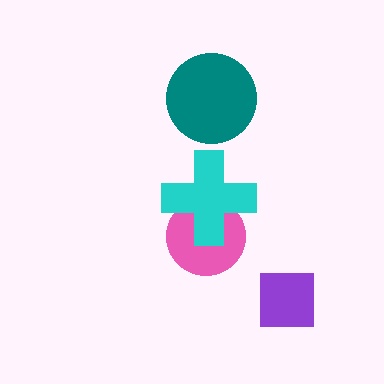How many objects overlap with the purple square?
0 objects overlap with the purple square.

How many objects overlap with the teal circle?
0 objects overlap with the teal circle.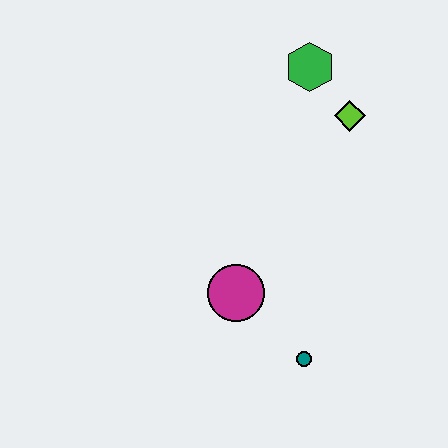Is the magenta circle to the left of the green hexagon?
Yes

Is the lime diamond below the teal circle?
No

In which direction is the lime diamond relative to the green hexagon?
The lime diamond is below the green hexagon.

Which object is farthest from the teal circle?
The green hexagon is farthest from the teal circle.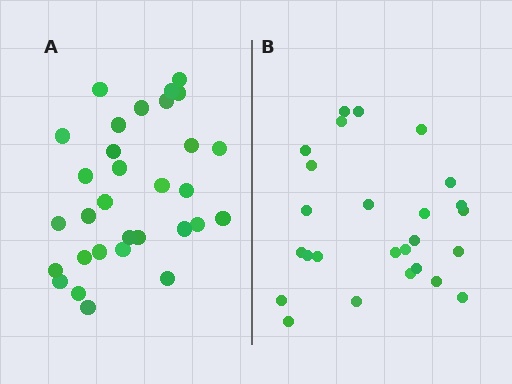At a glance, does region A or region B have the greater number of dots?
Region A (the left region) has more dots.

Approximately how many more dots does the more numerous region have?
Region A has about 5 more dots than region B.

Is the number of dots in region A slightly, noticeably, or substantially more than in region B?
Region A has only slightly more — the two regions are fairly close. The ratio is roughly 1.2 to 1.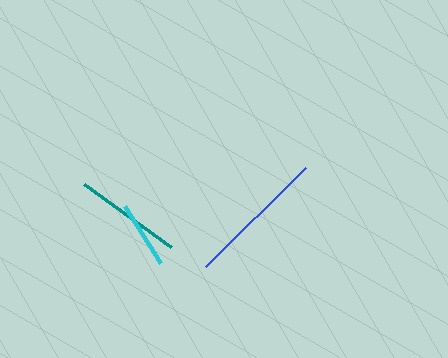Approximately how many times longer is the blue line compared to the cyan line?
The blue line is approximately 2.1 times the length of the cyan line.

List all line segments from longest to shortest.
From longest to shortest: blue, teal, cyan.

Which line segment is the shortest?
The cyan line is the shortest at approximately 68 pixels.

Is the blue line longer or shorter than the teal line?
The blue line is longer than the teal line.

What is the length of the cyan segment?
The cyan segment is approximately 68 pixels long.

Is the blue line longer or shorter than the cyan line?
The blue line is longer than the cyan line.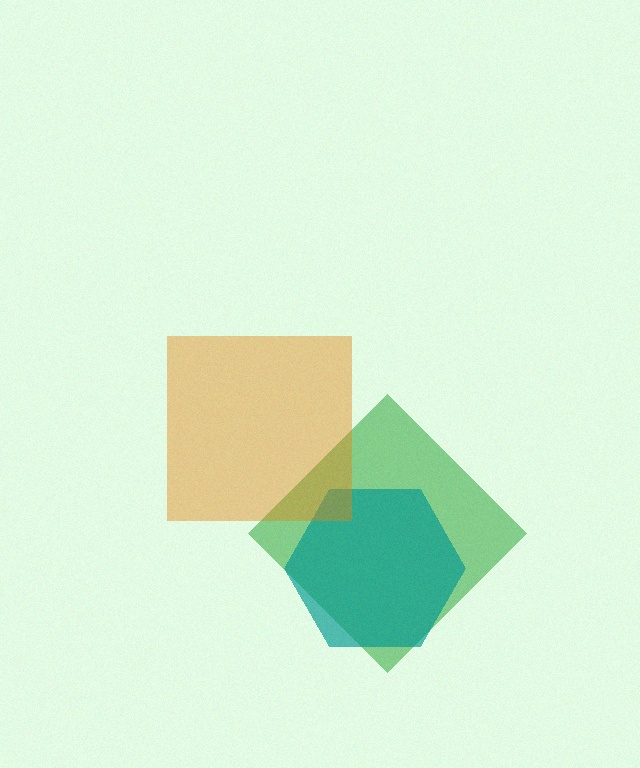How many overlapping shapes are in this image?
There are 3 overlapping shapes in the image.